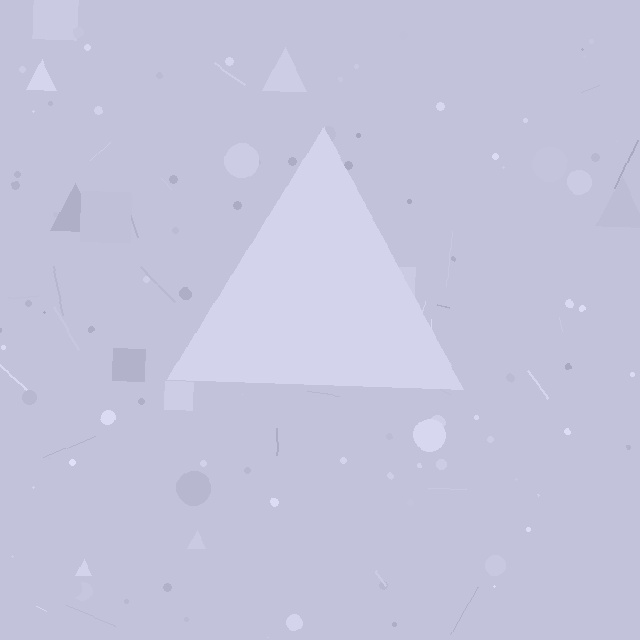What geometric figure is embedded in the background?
A triangle is embedded in the background.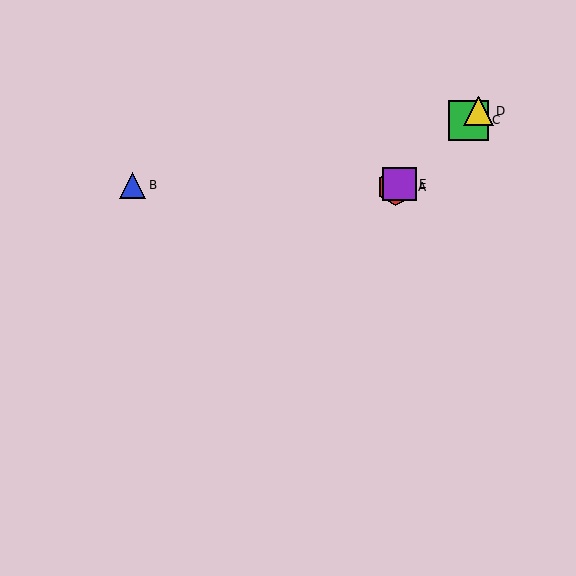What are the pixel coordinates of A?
Object A is at (396, 187).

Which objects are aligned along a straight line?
Objects A, C, D, E are aligned along a straight line.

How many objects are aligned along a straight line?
4 objects (A, C, D, E) are aligned along a straight line.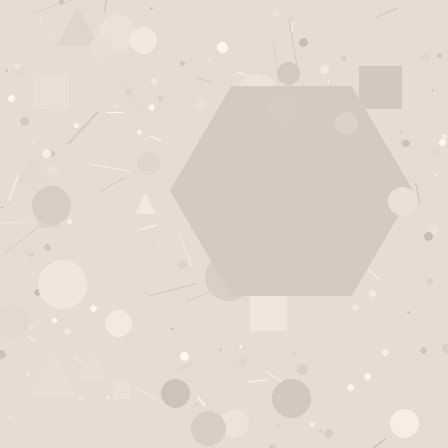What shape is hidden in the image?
A hexagon is hidden in the image.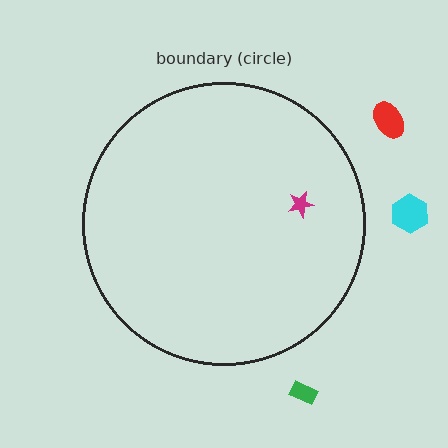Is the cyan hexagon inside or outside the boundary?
Outside.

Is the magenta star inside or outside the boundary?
Inside.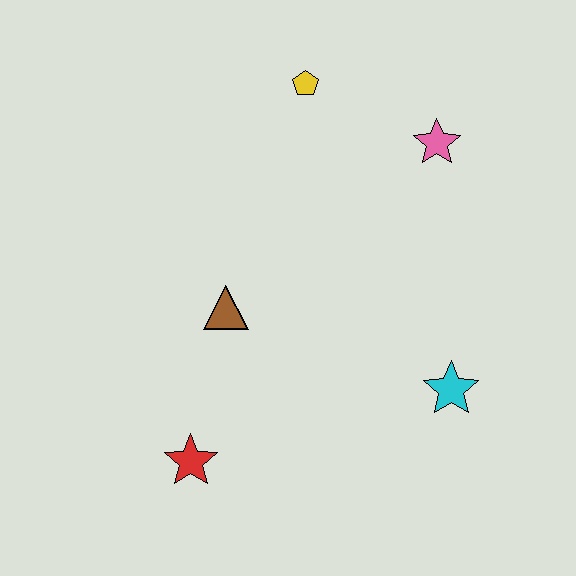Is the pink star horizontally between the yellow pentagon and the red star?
No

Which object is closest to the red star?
The brown triangle is closest to the red star.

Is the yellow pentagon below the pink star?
No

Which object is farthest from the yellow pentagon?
The red star is farthest from the yellow pentagon.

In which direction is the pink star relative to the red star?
The pink star is above the red star.